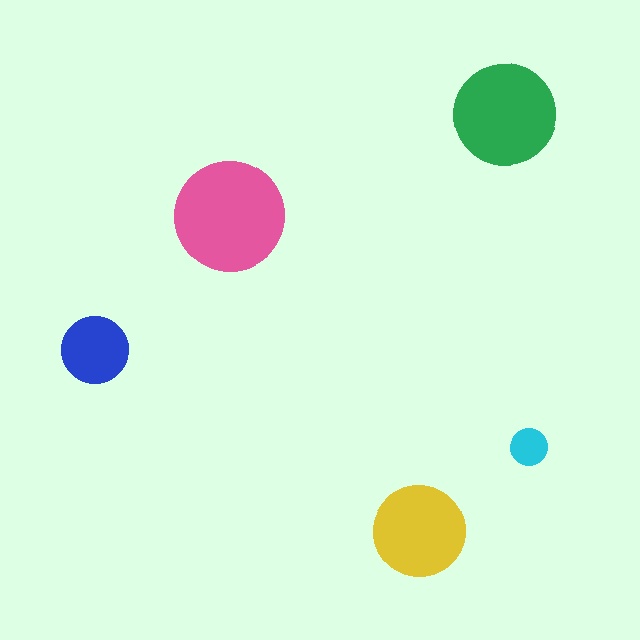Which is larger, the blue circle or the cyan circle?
The blue one.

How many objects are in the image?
There are 5 objects in the image.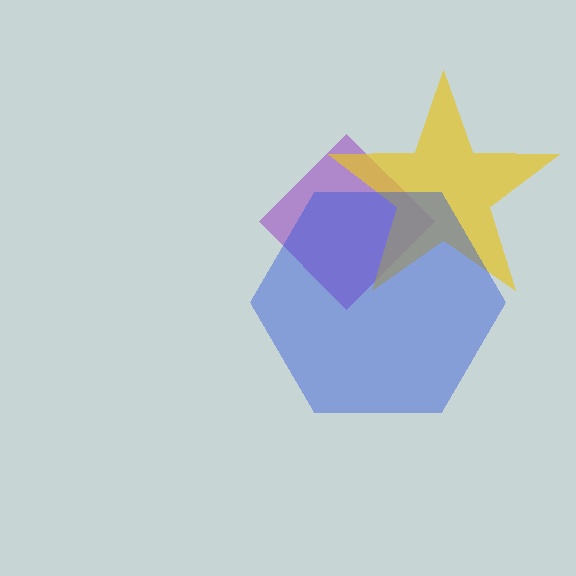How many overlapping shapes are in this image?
There are 3 overlapping shapes in the image.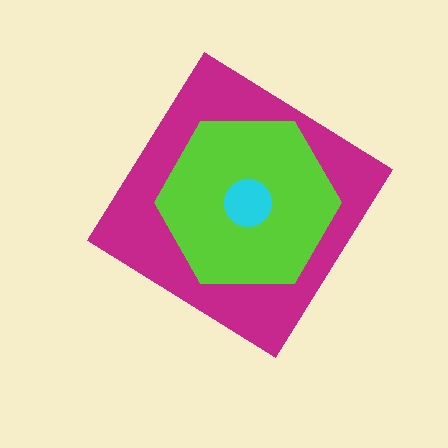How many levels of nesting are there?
3.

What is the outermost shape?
The magenta diamond.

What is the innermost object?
The cyan circle.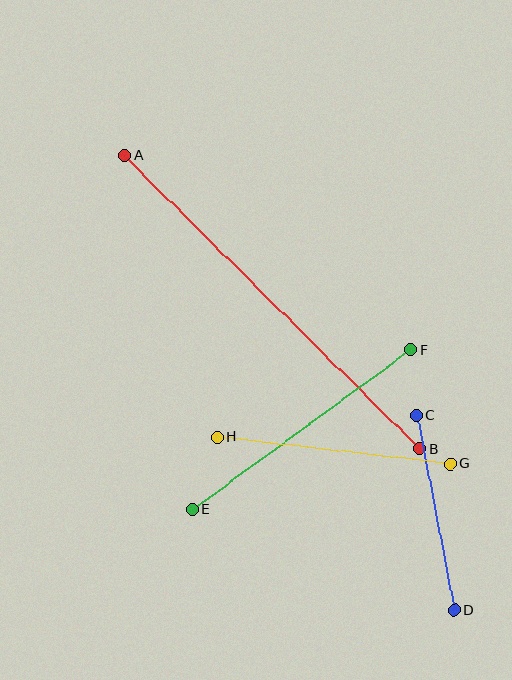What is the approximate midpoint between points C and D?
The midpoint is at approximately (435, 513) pixels.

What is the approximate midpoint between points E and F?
The midpoint is at approximately (302, 430) pixels.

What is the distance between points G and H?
The distance is approximately 235 pixels.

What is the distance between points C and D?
The distance is approximately 198 pixels.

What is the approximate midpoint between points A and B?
The midpoint is at approximately (272, 302) pixels.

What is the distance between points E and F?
The distance is approximately 270 pixels.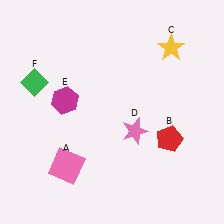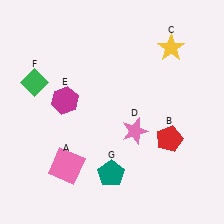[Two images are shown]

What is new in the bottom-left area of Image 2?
A teal pentagon (G) was added in the bottom-left area of Image 2.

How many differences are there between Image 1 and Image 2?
There is 1 difference between the two images.